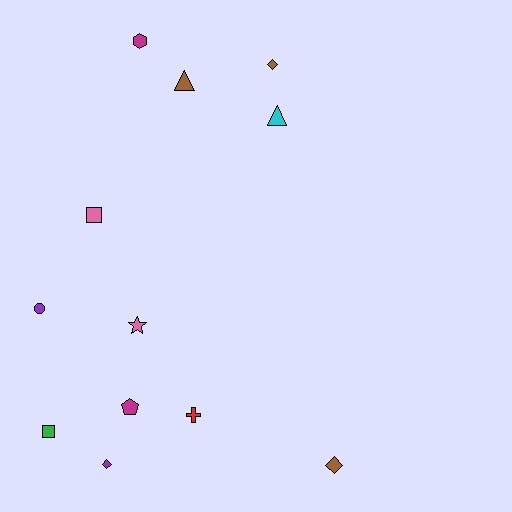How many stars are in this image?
There is 1 star.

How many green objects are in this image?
There is 1 green object.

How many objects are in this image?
There are 12 objects.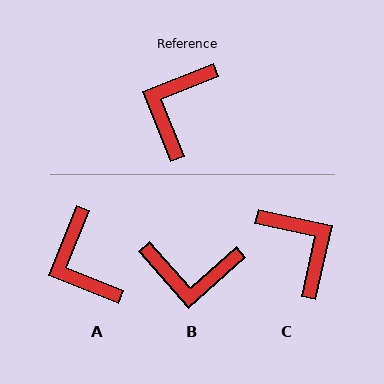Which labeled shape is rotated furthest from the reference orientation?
C, about 125 degrees away.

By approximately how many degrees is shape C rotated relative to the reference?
Approximately 125 degrees clockwise.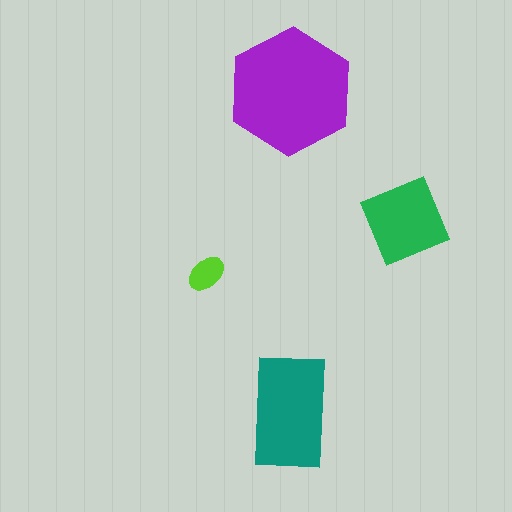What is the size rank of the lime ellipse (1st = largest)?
4th.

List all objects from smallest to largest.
The lime ellipse, the green diamond, the teal rectangle, the purple hexagon.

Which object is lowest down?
The teal rectangle is bottommost.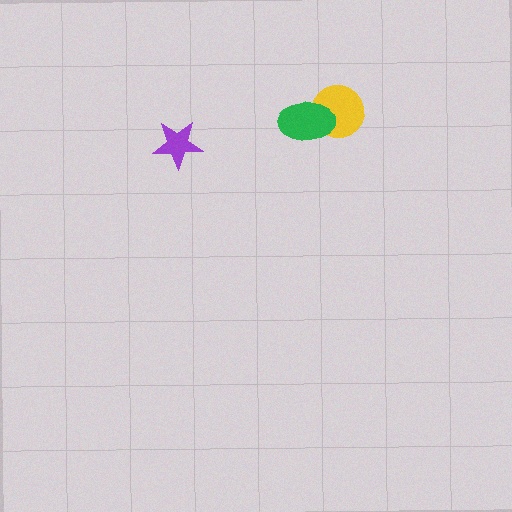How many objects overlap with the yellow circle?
1 object overlaps with the yellow circle.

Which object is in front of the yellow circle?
The green ellipse is in front of the yellow circle.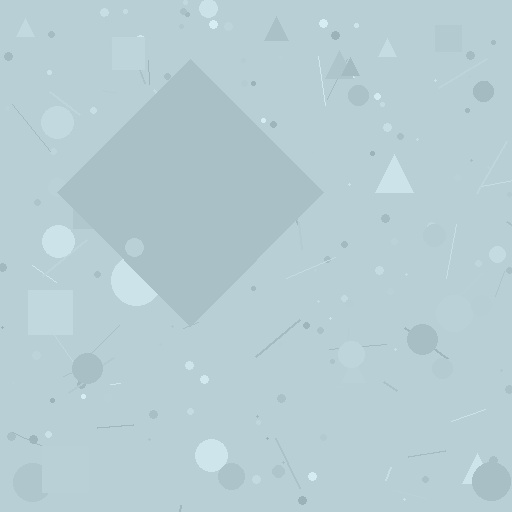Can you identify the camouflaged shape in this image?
The camouflaged shape is a diamond.